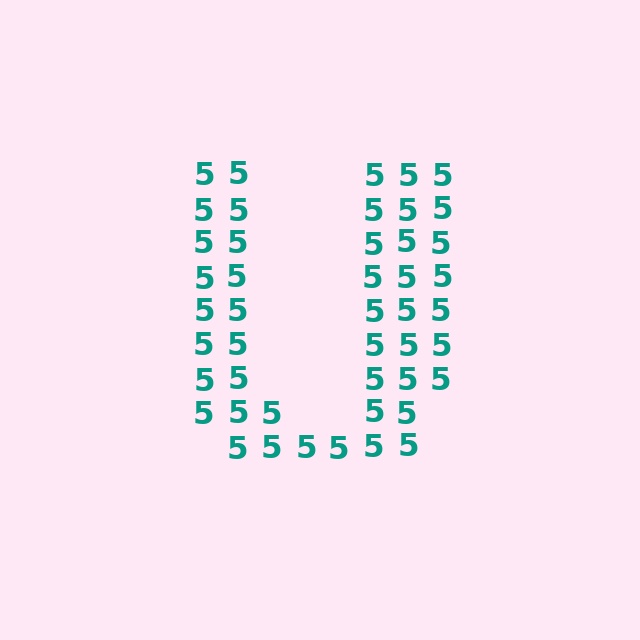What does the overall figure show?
The overall figure shows the letter U.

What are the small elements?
The small elements are digit 5's.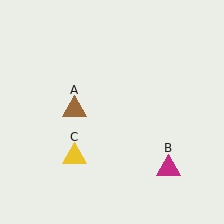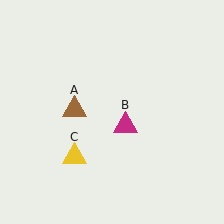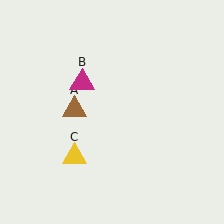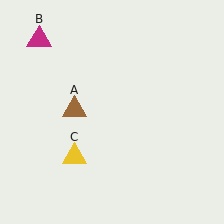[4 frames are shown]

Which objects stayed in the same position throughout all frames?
Brown triangle (object A) and yellow triangle (object C) remained stationary.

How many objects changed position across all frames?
1 object changed position: magenta triangle (object B).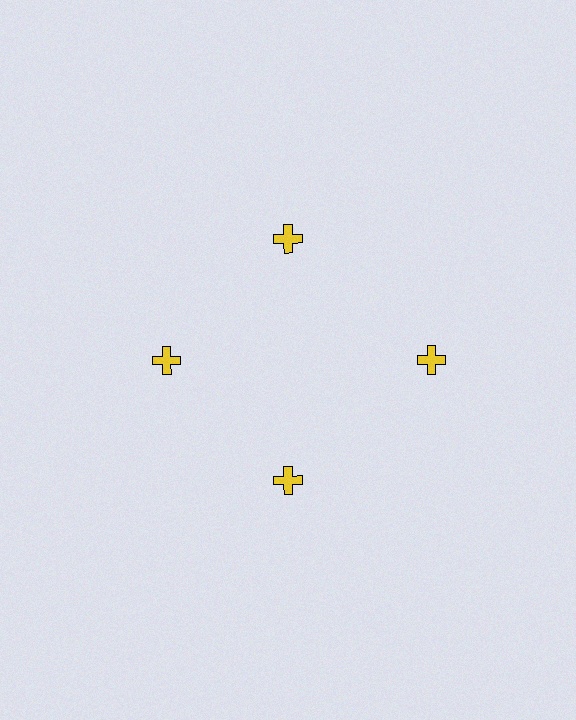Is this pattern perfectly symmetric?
No. The 4 yellow crosses are arranged in a ring, but one element near the 3 o'clock position is pushed outward from the center, breaking the 4-fold rotational symmetry.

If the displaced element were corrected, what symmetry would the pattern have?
It would have 4-fold rotational symmetry — the pattern would map onto itself every 90 degrees.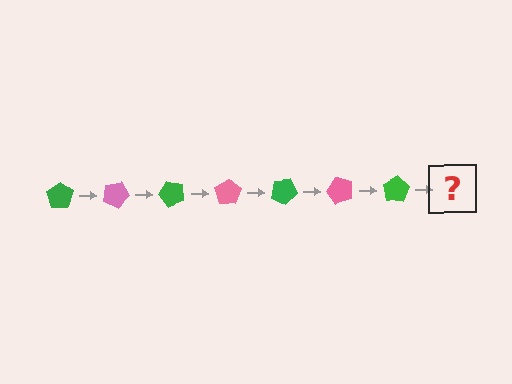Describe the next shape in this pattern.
It should be a pink pentagon, rotated 175 degrees from the start.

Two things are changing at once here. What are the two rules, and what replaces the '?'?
The two rules are that it rotates 25 degrees each step and the color cycles through green and pink. The '?' should be a pink pentagon, rotated 175 degrees from the start.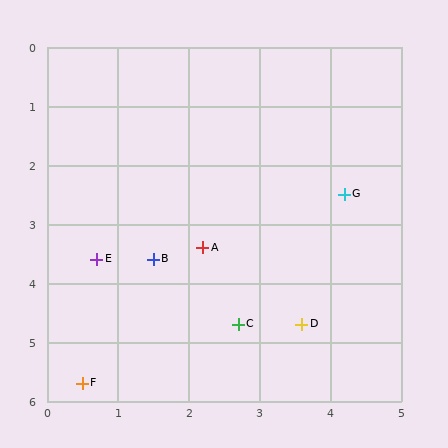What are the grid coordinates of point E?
Point E is at approximately (0.7, 3.6).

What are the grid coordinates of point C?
Point C is at approximately (2.7, 4.7).